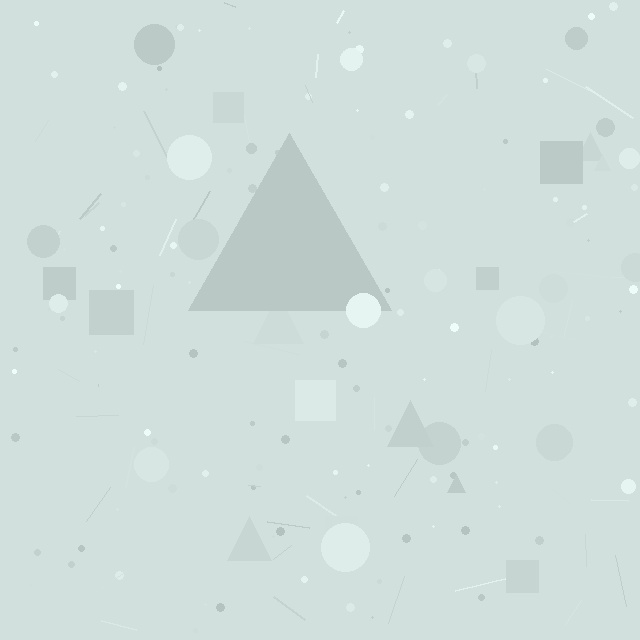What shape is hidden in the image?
A triangle is hidden in the image.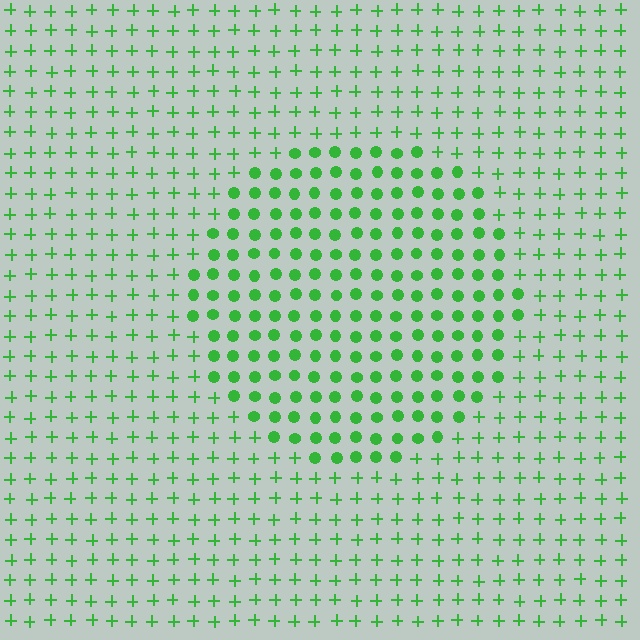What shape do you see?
I see a circle.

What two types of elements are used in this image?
The image uses circles inside the circle region and plus signs outside it.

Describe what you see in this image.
The image is filled with small green elements arranged in a uniform grid. A circle-shaped region contains circles, while the surrounding area contains plus signs. The boundary is defined purely by the change in element shape.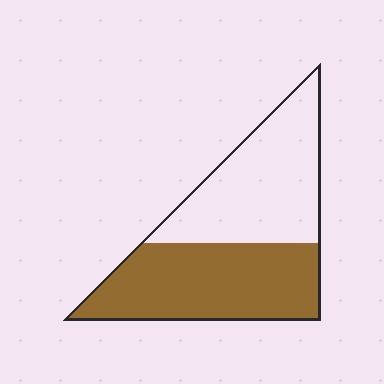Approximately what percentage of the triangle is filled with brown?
Approximately 50%.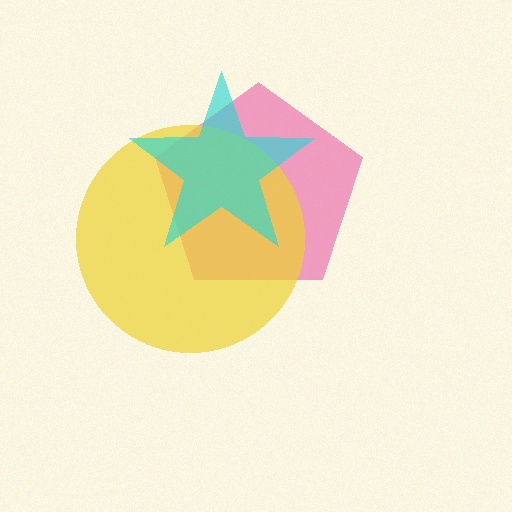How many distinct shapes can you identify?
There are 3 distinct shapes: a pink pentagon, a yellow circle, a cyan star.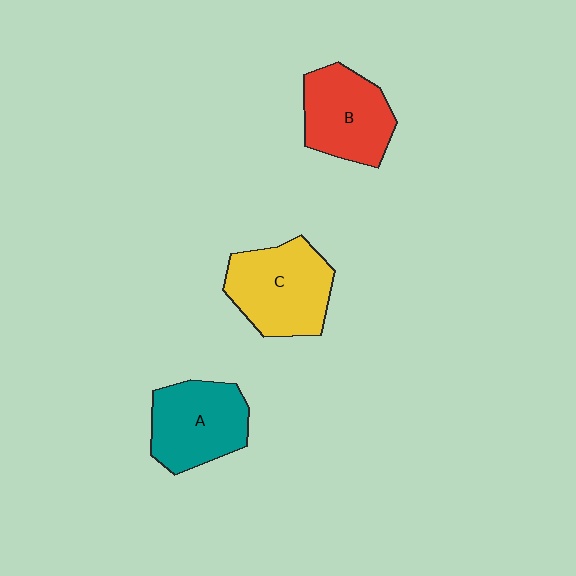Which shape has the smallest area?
Shape B (red).